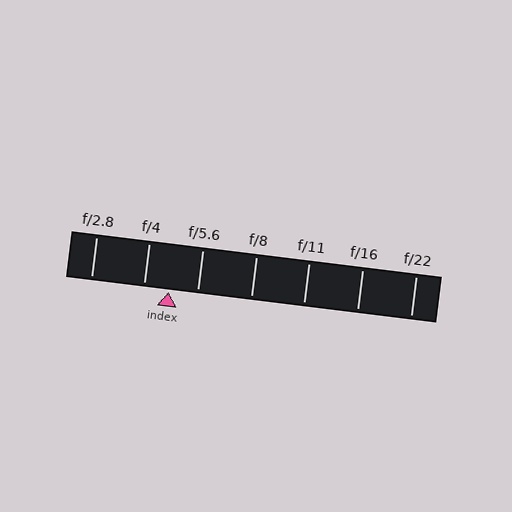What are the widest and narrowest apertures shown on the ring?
The widest aperture shown is f/2.8 and the narrowest is f/22.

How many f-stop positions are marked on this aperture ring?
There are 7 f-stop positions marked.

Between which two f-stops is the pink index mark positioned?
The index mark is between f/4 and f/5.6.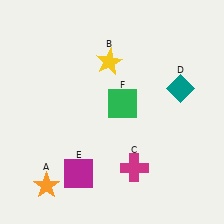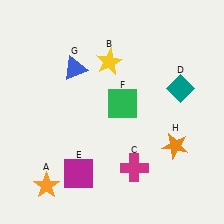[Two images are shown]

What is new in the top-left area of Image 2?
A blue triangle (G) was added in the top-left area of Image 2.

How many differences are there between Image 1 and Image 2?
There are 2 differences between the two images.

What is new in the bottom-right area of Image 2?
An orange star (H) was added in the bottom-right area of Image 2.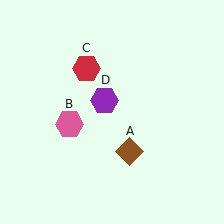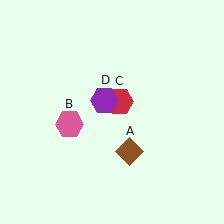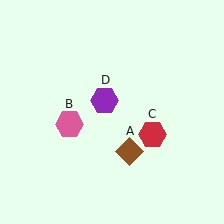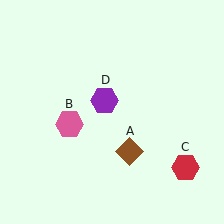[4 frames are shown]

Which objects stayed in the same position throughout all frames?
Brown diamond (object A) and pink hexagon (object B) and purple hexagon (object D) remained stationary.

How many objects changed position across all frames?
1 object changed position: red hexagon (object C).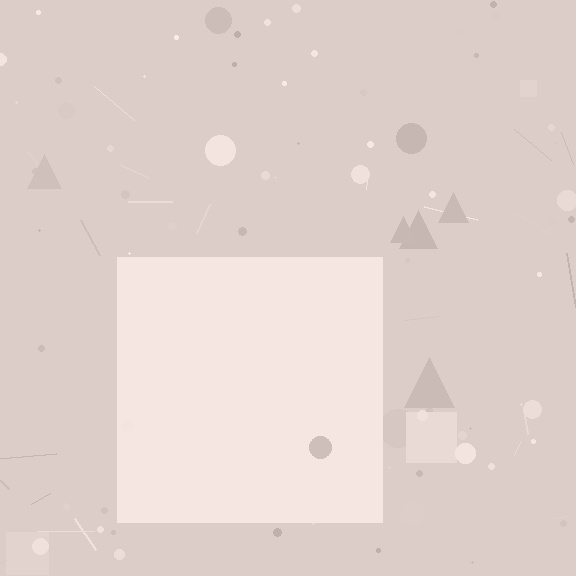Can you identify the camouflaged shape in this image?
The camouflaged shape is a square.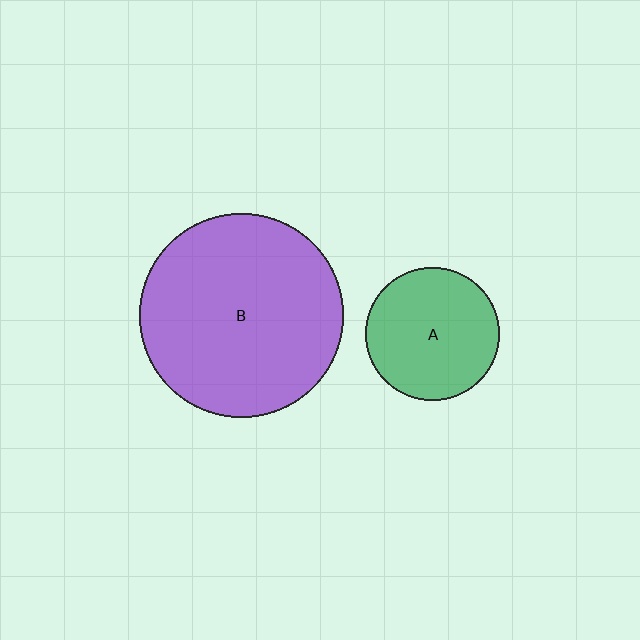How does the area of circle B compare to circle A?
Approximately 2.3 times.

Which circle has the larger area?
Circle B (purple).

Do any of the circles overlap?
No, none of the circles overlap.